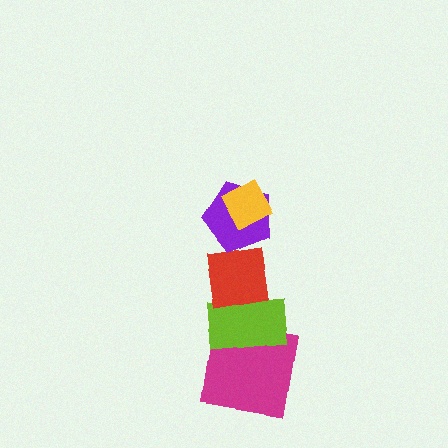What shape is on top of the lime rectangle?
The red square is on top of the lime rectangle.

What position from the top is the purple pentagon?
The purple pentagon is 2nd from the top.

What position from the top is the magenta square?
The magenta square is 5th from the top.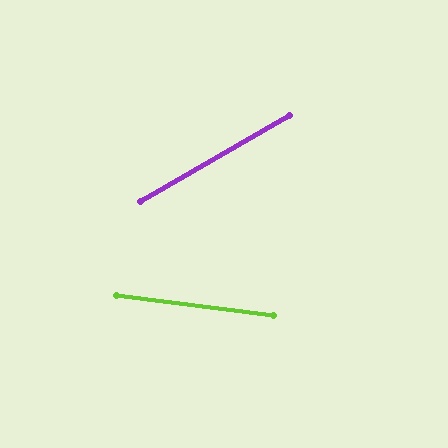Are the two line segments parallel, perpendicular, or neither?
Neither parallel nor perpendicular — they differ by about 37°.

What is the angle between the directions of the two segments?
Approximately 37 degrees.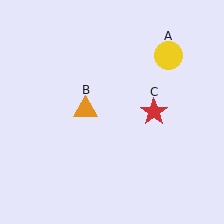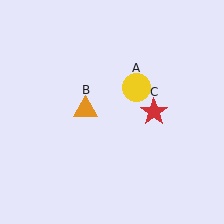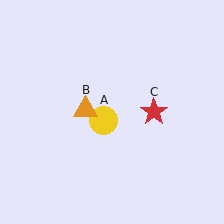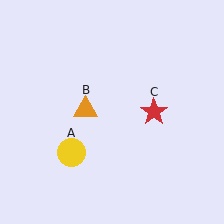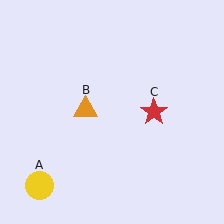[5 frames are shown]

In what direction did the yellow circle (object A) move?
The yellow circle (object A) moved down and to the left.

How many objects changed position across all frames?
1 object changed position: yellow circle (object A).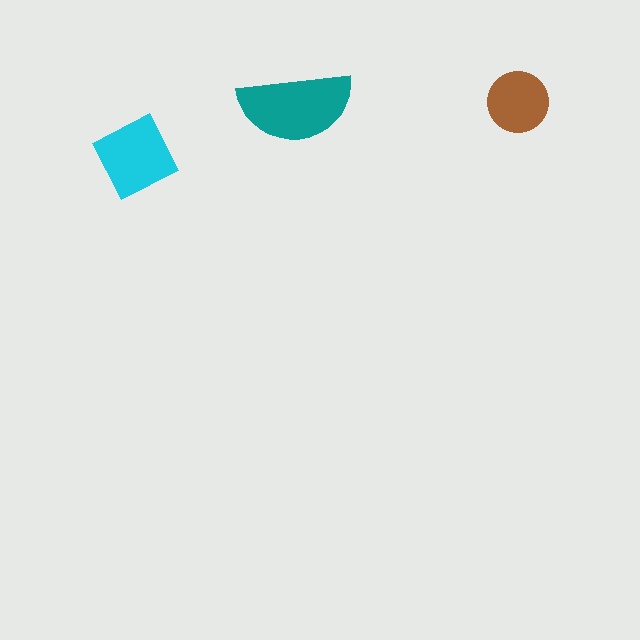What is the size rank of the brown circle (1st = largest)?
3rd.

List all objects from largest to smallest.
The teal semicircle, the cyan diamond, the brown circle.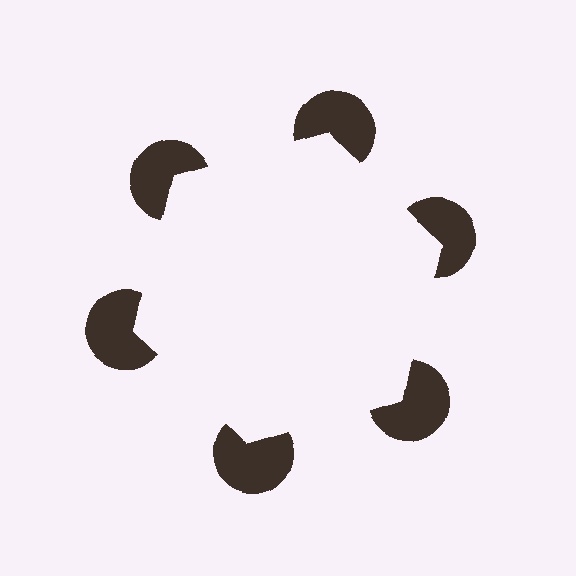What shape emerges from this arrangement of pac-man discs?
An illusory hexagon — its edges are inferred from the aligned wedge cuts in the pac-man discs, not physically drawn.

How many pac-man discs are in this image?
There are 6 — one at each vertex of the illusory hexagon.